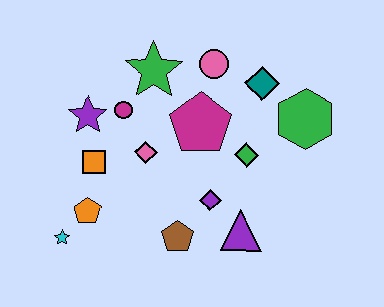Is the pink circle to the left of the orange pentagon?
No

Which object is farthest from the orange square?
The green hexagon is farthest from the orange square.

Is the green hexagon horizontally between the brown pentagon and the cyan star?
No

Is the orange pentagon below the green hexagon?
Yes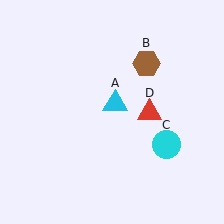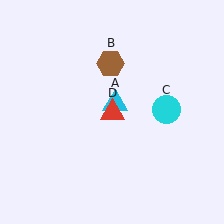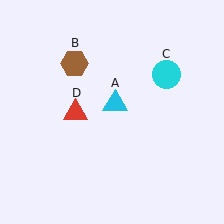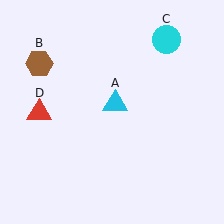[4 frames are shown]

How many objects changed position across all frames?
3 objects changed position: brown hexagon (object B), cyan circle (object C), red triangle (object D).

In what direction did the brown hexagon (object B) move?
The brown hexagon (object B) moved left.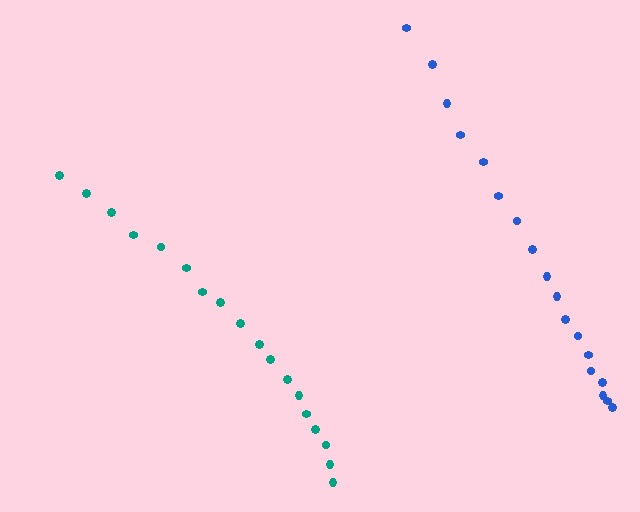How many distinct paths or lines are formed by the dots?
There are 2 distinct paths.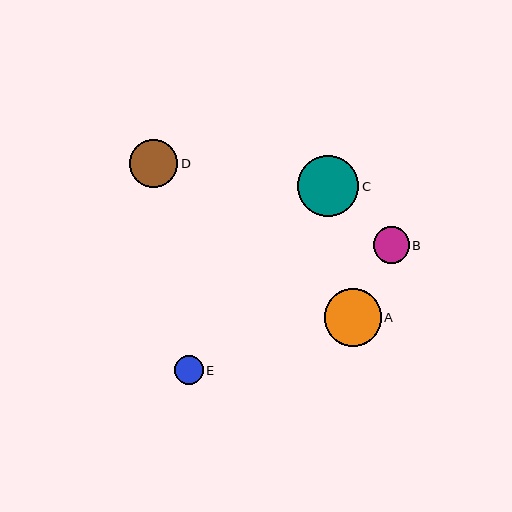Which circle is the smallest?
Circle E is the smallest with a size of approximately 29 pixels.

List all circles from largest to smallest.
From largest to smallest: C, A, D, B, E.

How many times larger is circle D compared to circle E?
Circle D is approximately 1.7 times the size of circle E.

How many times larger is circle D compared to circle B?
Circle D is approximately 1.3 times the size of circle B.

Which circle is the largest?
Circle C is the largest with a size of approximately 61 pixels.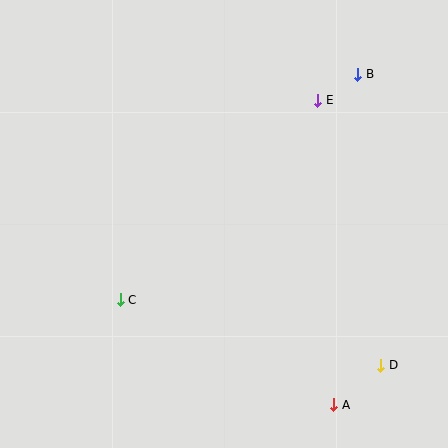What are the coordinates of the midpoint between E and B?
The midpoint between E and B is at (338, 87).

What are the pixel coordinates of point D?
Point D is at (381, 365).